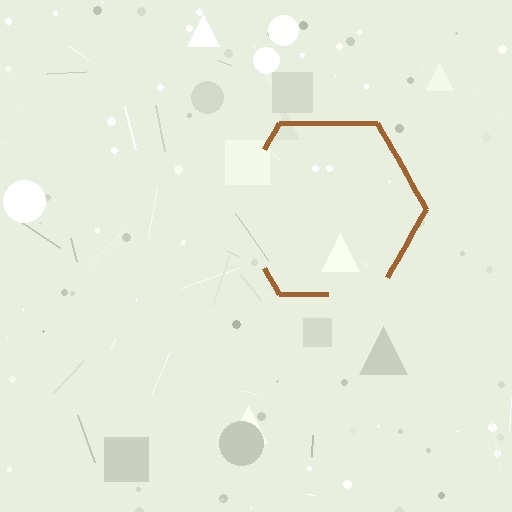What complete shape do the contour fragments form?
The contour fragments form a hexagon.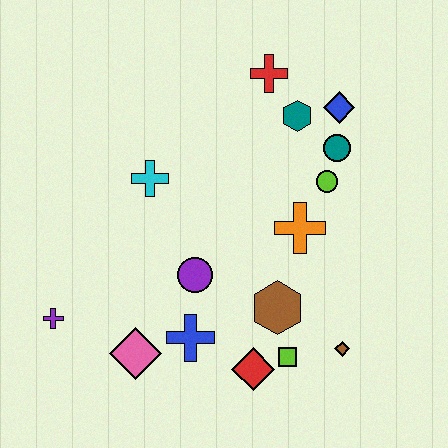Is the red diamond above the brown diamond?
No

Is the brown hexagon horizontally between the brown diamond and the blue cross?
Yes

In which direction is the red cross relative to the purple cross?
The red cross is above the purple cross.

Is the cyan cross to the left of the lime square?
Yes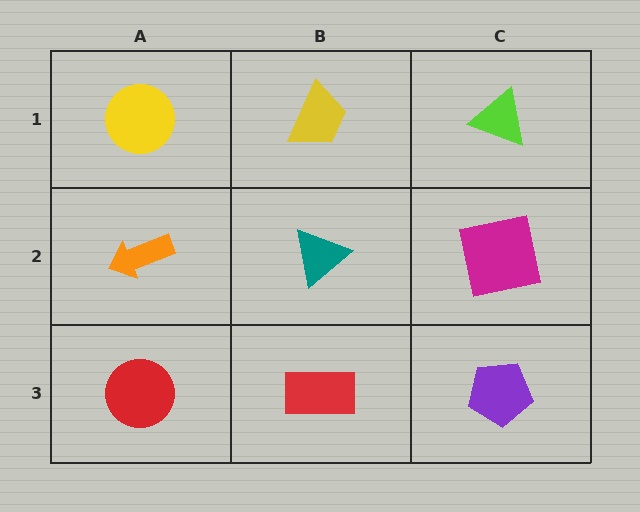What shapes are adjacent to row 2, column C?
A lime triangle (row 1, column C), a purple pentagon (row 3, column C), a teal triangle (row 2, column B).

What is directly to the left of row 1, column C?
A yellow trapezoid.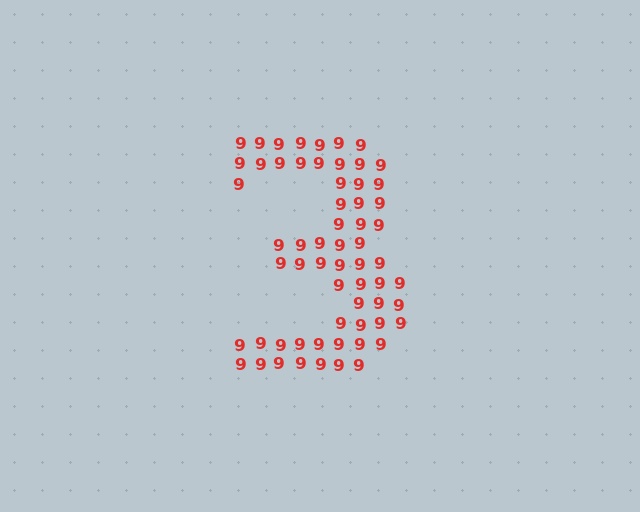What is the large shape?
The large shape is the digit 3.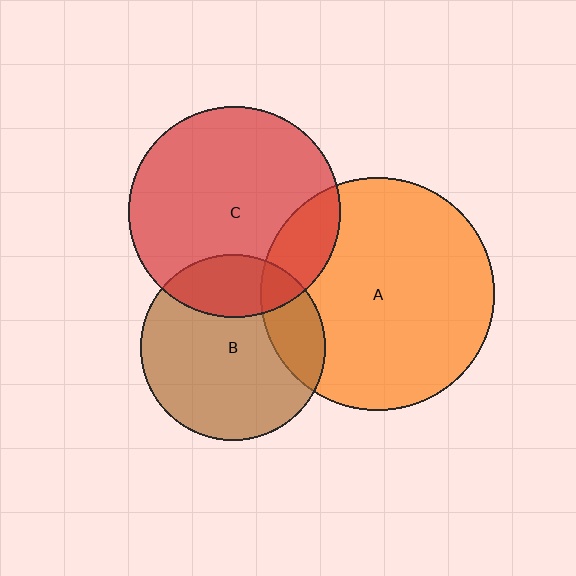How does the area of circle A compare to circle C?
Approximately 1.2 times.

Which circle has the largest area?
Circle A (orange).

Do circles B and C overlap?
Yes.